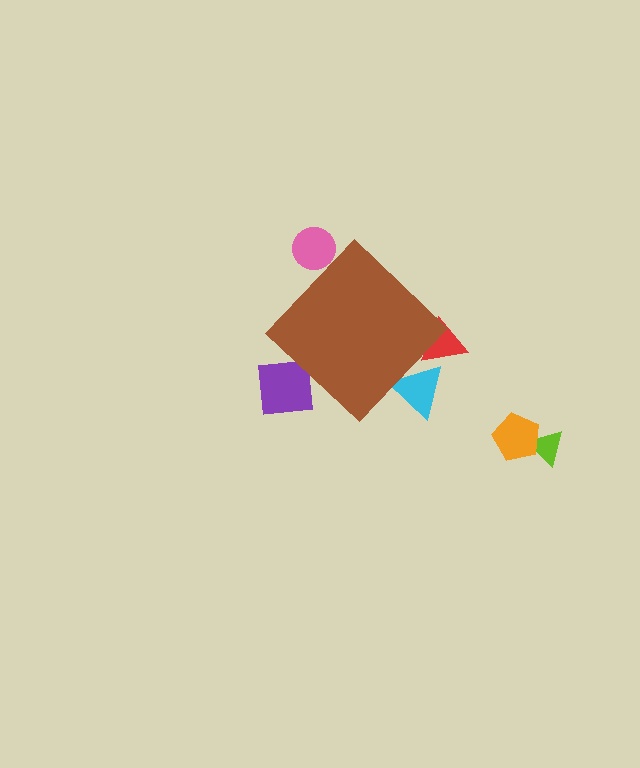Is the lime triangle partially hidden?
No, the lime triangle is fully visible.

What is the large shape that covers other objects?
A brown diamond.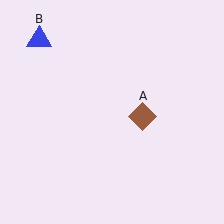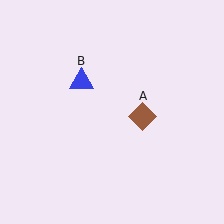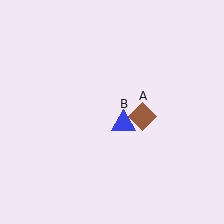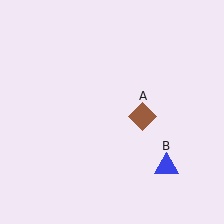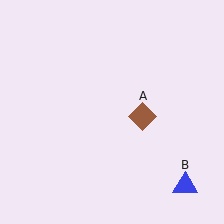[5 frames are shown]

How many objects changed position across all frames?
1 object changed position: blue triangle (object B).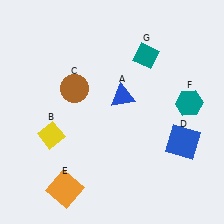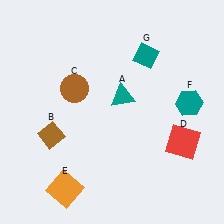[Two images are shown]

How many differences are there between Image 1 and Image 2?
There are 3 differences between the two images.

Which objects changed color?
A changed from blue to teal. B changed from yellow to brown. D changed from blue to red.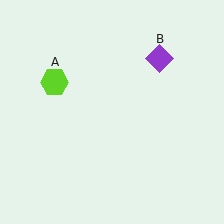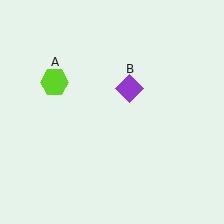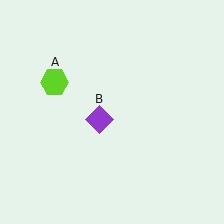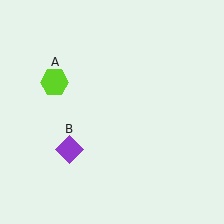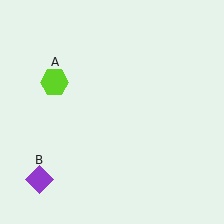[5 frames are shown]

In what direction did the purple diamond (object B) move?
The purple diamond (object B) moved down and to the left.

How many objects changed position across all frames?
1 object changed position: purple diamond (object B).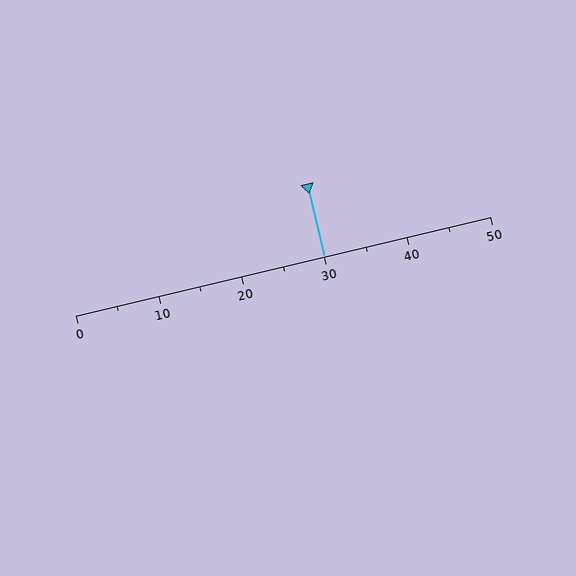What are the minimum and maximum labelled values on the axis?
The axis runs from 0 to 50.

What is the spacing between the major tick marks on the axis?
The major ticks are spaced 10 apart.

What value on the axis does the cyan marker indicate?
The marker indicates approximately 30.